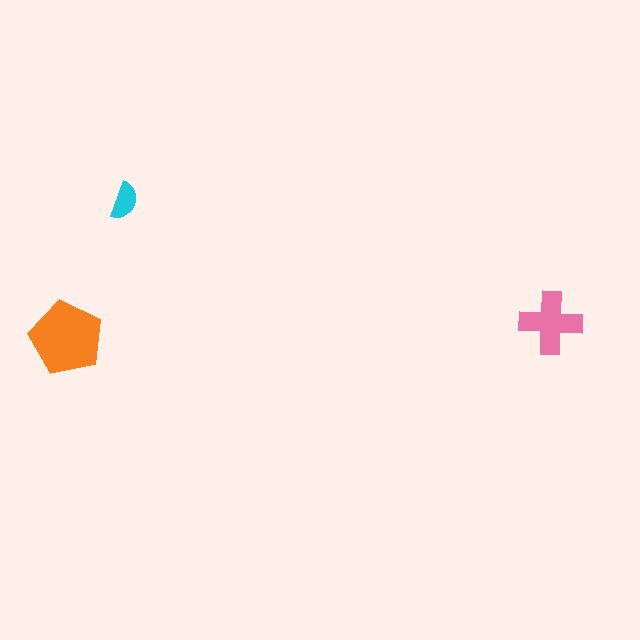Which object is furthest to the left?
The orange pentagon is leftmost.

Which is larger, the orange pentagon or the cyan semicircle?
The orange pentagon.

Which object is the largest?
The orange pentagon.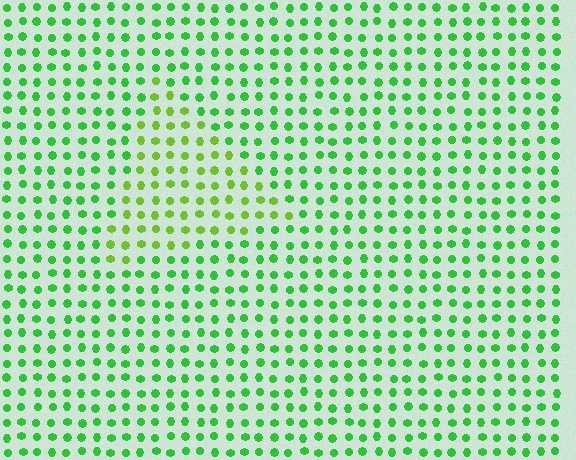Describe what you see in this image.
The image is filled with small green elements in a uniform arrangement. A triangle-shaped region is visible where the elements are tinted to a slightly different hue, forming a subtle color boundary.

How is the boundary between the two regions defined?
The boundary is defined purely by a slight shift in hue (about 30 degrees). Spacing, size, and orientation are identical on both sides.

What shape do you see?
I see a triangle.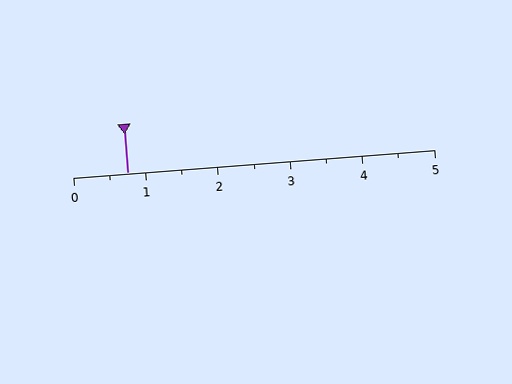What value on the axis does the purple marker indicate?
The marker indicates approximately 0.8.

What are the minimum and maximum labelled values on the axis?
The axis runs from 0 to 5.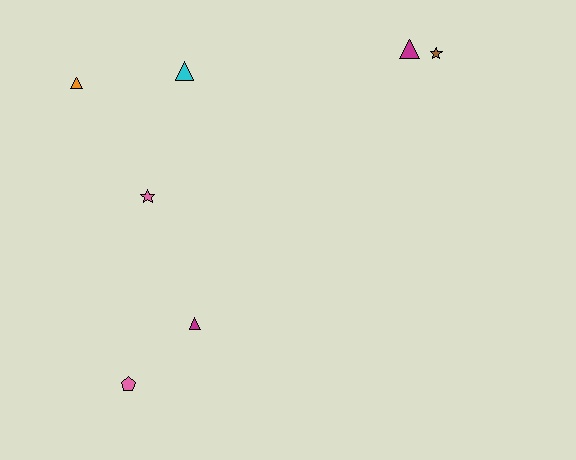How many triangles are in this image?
There are 4 triangles.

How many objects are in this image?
There are 7 objects.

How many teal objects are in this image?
There are no teal objects.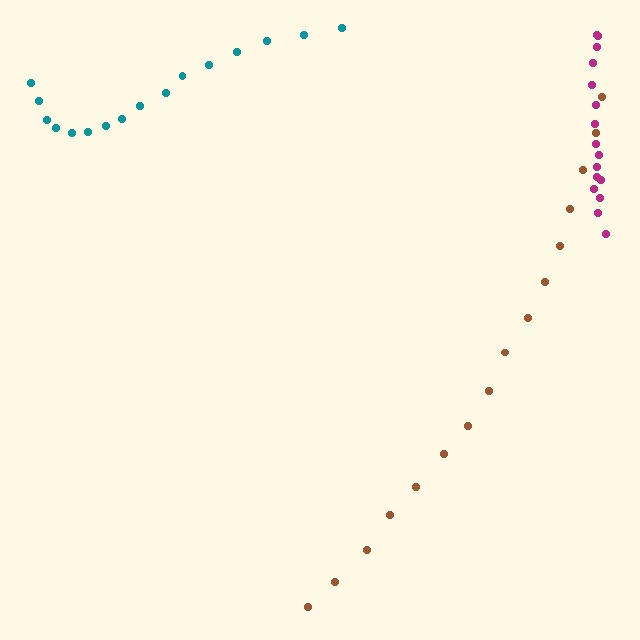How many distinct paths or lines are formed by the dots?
There are 3 distinct paths.